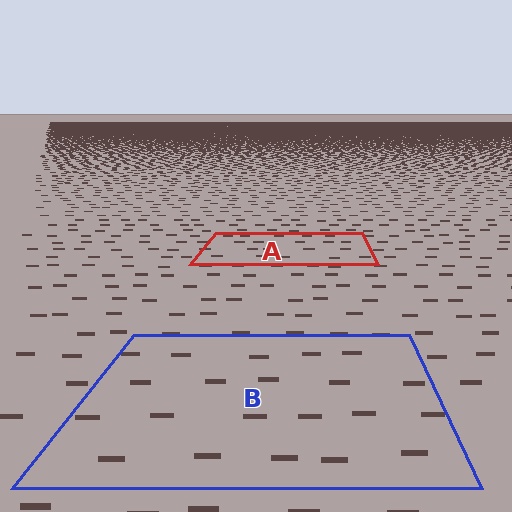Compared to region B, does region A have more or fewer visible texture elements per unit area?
Region A has more texture elements per unit area — they are packed more densely because it is farther away.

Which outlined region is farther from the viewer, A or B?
Region A is farther from the viewer — the texture elements inside it appear smaller and more densely packed.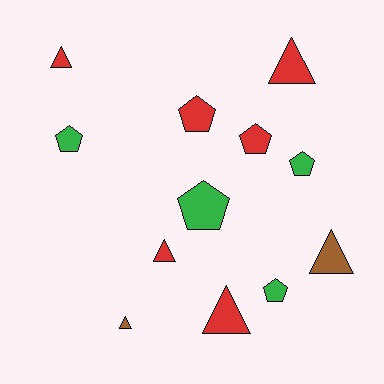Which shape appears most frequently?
Triangle, with 6 objects.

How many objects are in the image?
There are 12 objects.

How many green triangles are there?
There are no green triangles.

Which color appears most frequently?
Red, with 6 objects.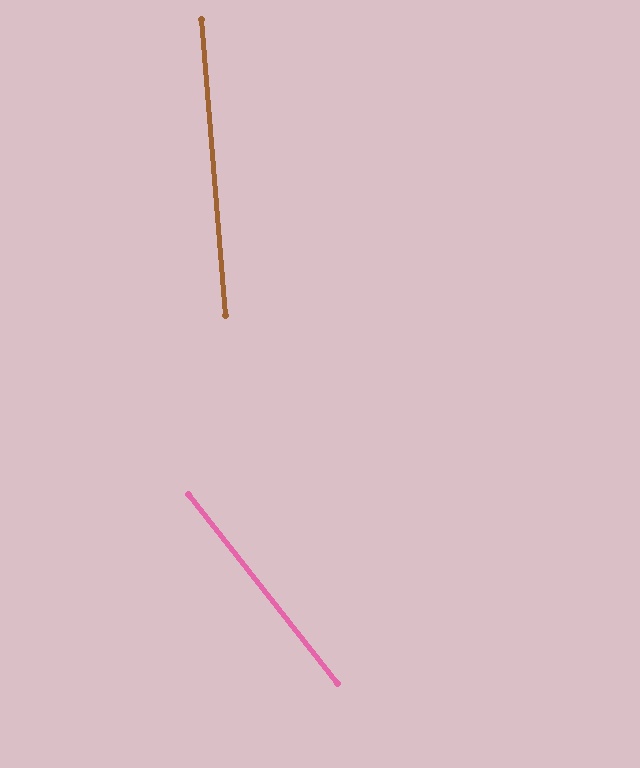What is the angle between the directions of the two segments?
Approximately 33 degrees.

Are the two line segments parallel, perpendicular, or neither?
Neither parallel nor perpendicular — they differ by about 33°.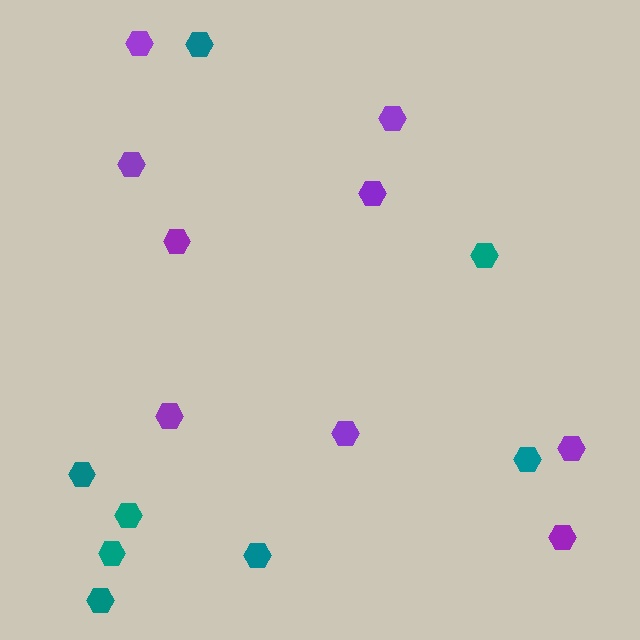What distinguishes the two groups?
There are 2 groups: one group of purple hexagons (9) and one group of teal hexagons (8).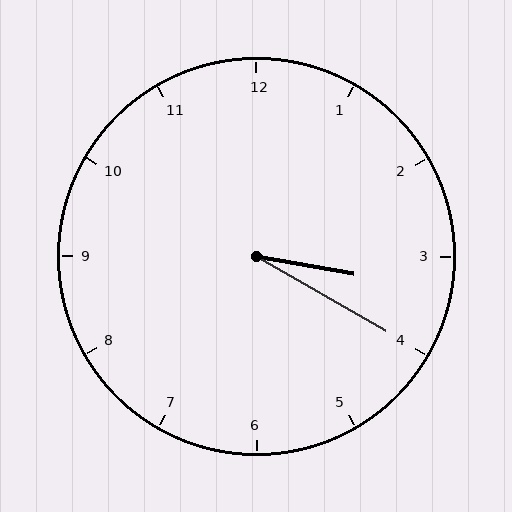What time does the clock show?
3:20.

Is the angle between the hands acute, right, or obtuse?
It is acute.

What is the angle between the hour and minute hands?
Approximately 20 degrees.